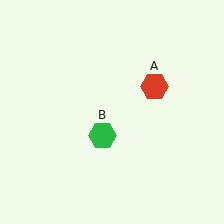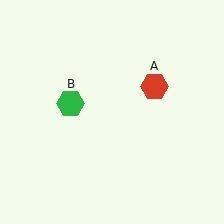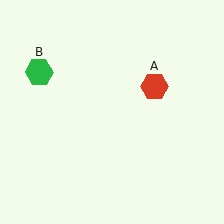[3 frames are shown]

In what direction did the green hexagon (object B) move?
The green hexagon (object B) moved up and to the left.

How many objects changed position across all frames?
1 object changed position: green hexagon (object B).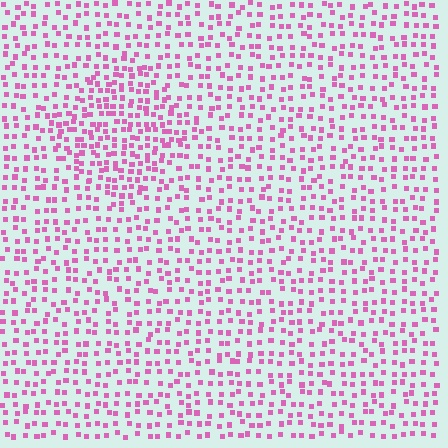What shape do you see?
I see a diamond.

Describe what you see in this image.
The image contains small pink elements arranged at two different densities. A diamond-shaped region is visible where the elements are more densely packed than the surrounding area.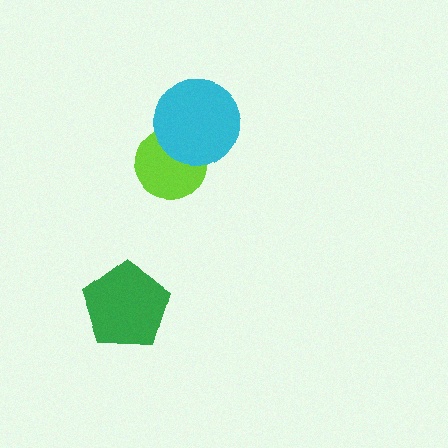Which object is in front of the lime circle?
The cyan circle is in front of the lime circle.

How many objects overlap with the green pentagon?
0 objects overlap with the green pentagon.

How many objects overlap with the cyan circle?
1 object overlaps with the cyan circle.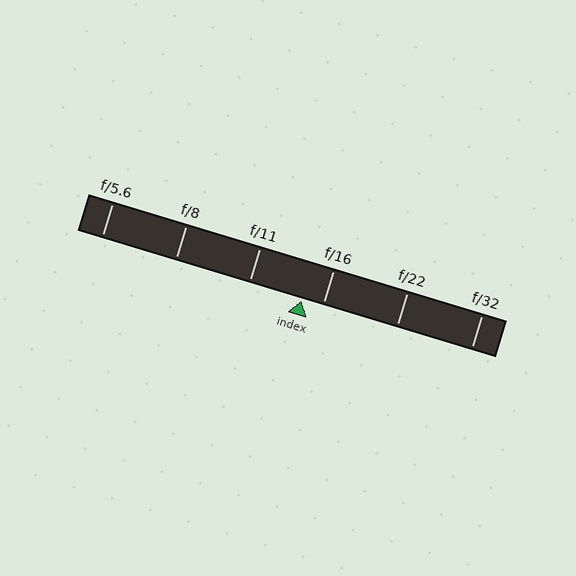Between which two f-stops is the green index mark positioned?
The index mark is between f/11 and f/16.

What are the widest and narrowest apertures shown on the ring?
The widest aperture shown is f/5.6 and the narrowest is f/32.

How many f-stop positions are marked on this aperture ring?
There are 6 f-stop positions marked.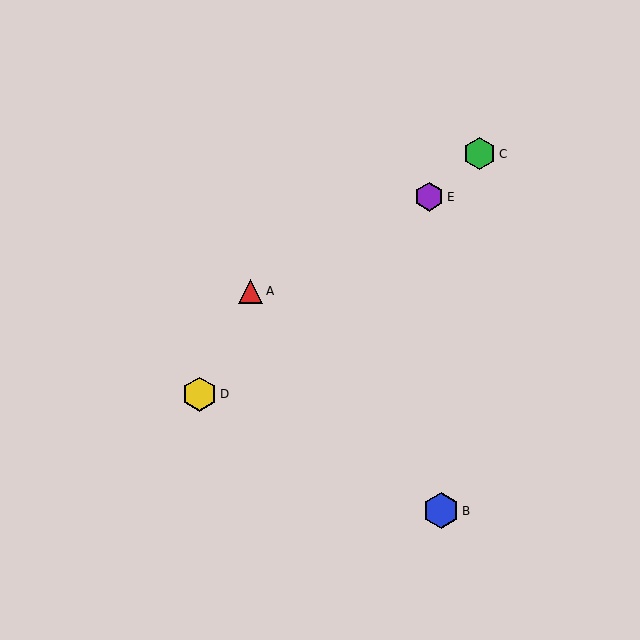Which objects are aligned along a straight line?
Objects C, D, E are aligned along a straight line.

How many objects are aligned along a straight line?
3 objects (C, D, E) are aligned along a straight line.